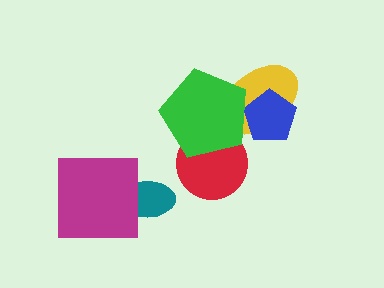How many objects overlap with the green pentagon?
3 objects overlap with the green pentagon.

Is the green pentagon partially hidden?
No, no other shape covers it.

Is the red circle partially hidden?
Yes, it is partially covered by another shape.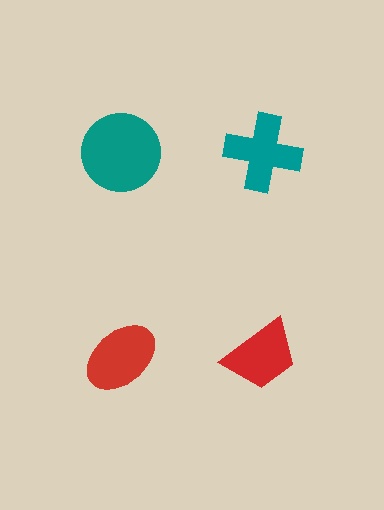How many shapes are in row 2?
2 shapes.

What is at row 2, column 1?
A red ellipse.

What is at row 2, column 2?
A red trapezoid.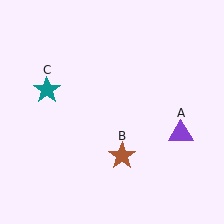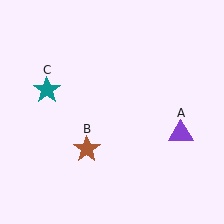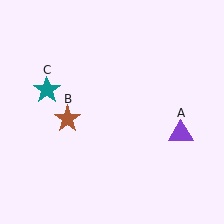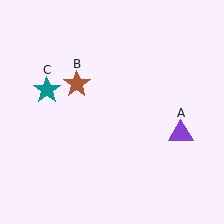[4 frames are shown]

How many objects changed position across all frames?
1 object changed position: brown star (object B).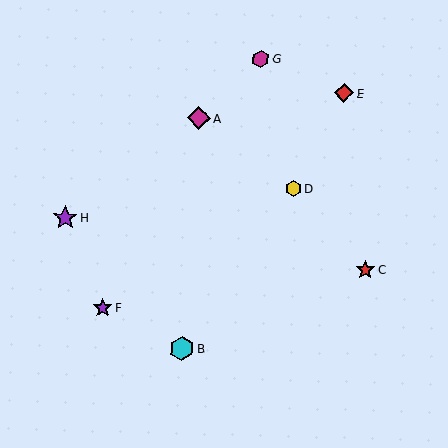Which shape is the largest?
The purple star (labeled H) is the largest.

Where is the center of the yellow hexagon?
The center of the yellow hexagon is at (293, 188).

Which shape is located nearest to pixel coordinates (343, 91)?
The red diamond (labeled E) at (344, 93) is nearest to that location.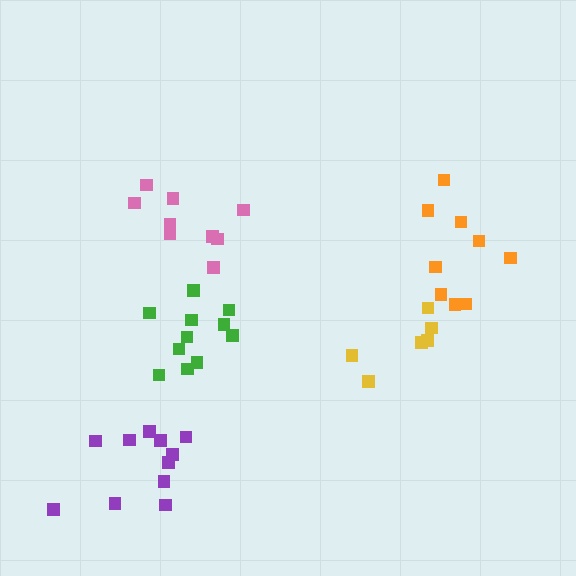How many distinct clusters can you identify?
There are 5 distinct clusters.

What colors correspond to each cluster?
The clusters are colored: yellow, orange, pink, purple, green.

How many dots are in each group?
Group 1: 6 dots, Group 2: 9 dots, Group 3: 9 dots, Group 4: 11 dots, Group 5: 11 dots (46 total).